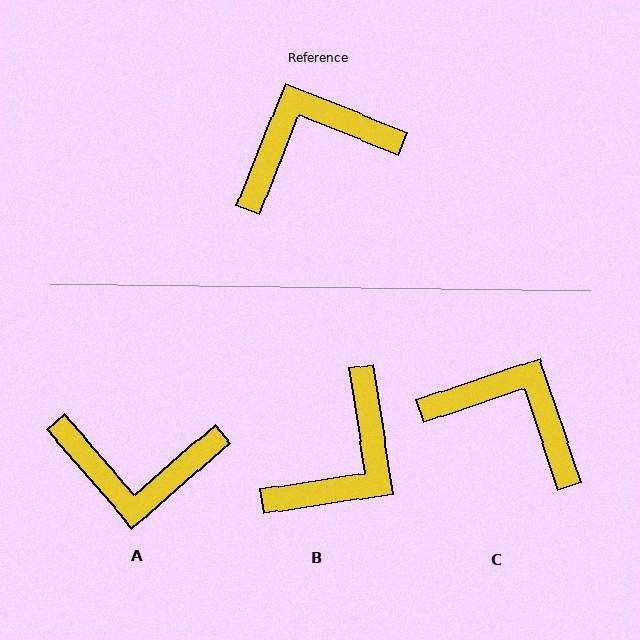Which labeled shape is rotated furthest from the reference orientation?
A, about 153 degrees away.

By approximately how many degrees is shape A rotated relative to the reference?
Approximately 153 degrees counter-clockwise.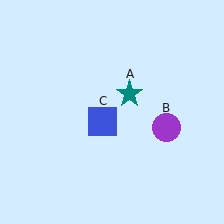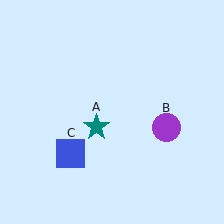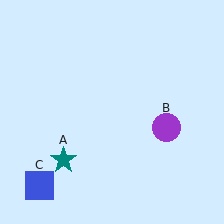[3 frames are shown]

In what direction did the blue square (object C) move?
The blue square (object C) moved down and to the left.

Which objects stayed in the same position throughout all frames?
Purple circle (object B) remained stationary.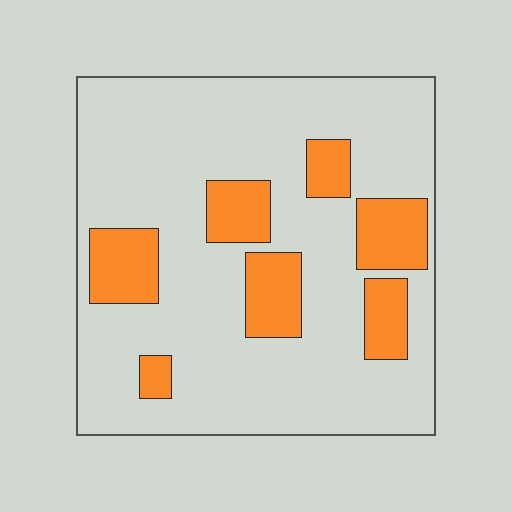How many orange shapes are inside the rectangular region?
7.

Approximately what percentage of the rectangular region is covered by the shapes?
Approximately 20%.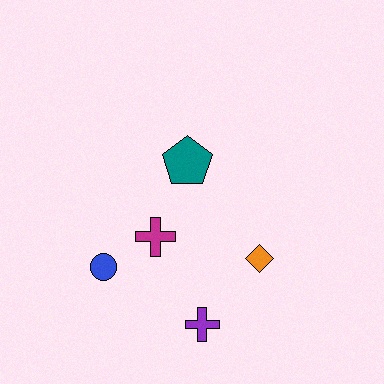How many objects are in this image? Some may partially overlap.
There are 5 objects.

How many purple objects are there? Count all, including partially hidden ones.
There is 1 purple object.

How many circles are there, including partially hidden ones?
There is 1 circle.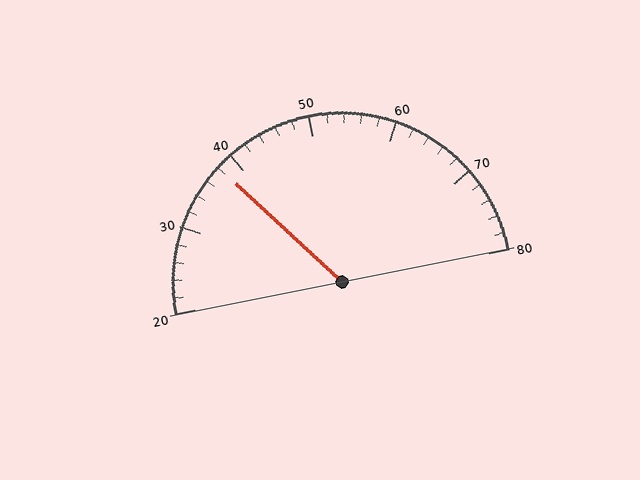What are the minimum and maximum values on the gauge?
The gauge ranges from 20 to 80.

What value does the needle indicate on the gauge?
The needle indicates approximately 38.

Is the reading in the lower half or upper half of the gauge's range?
The reading is in the lower half of the range (20 to 80).